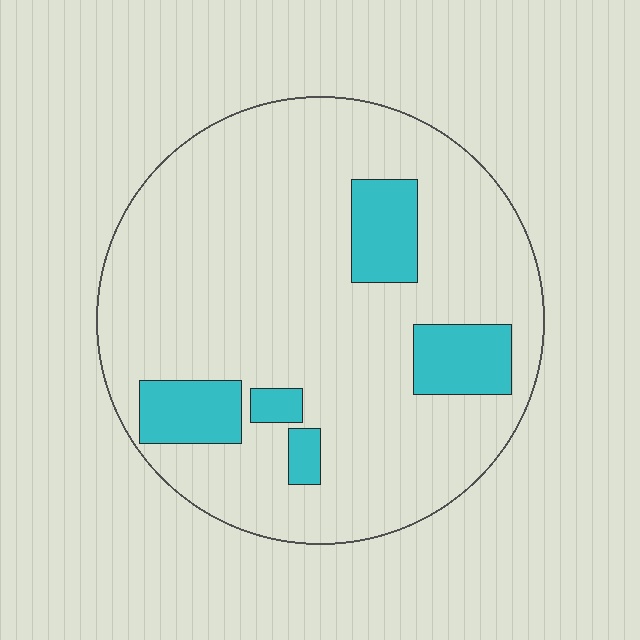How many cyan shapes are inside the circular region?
5.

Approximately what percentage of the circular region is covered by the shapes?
Approximately 15%.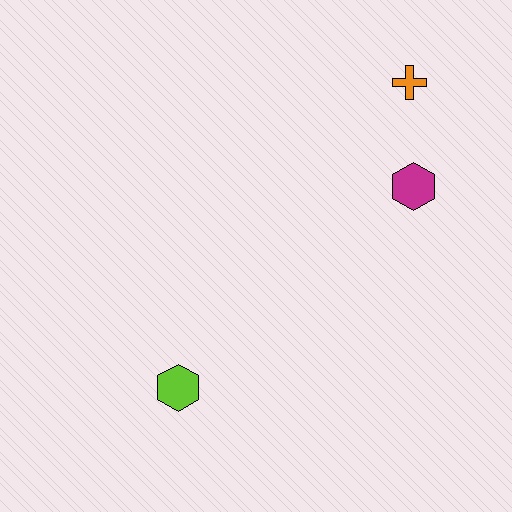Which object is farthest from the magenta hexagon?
The lime hexagon is farthest from the magenta hexagon.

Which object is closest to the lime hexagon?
The magenta hexagon is closest to the lime hexagon.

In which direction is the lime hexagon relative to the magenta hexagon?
The lime hexagon is to the left of the magenta hexagon.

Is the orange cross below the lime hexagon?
No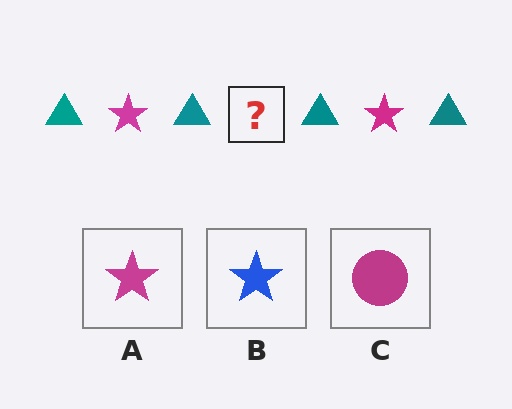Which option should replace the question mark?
Option A.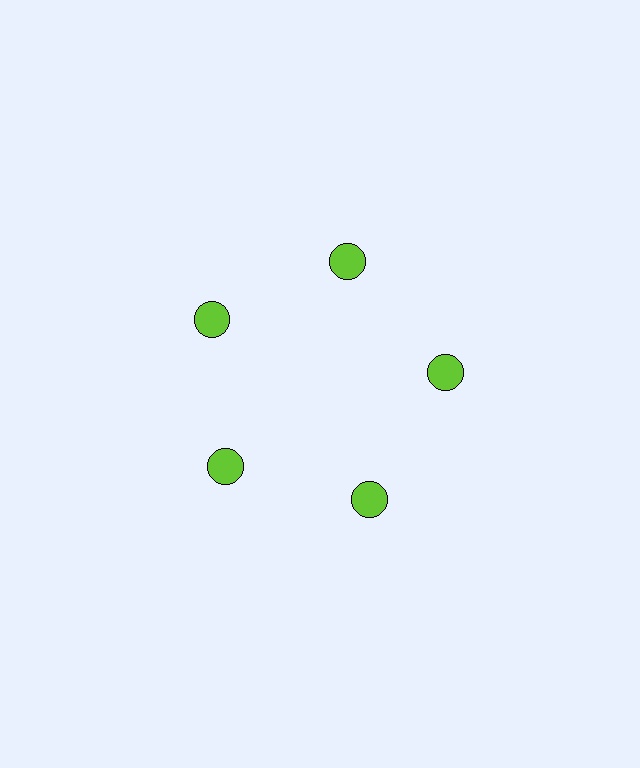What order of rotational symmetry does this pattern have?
This pattern has 5-fold rotational symmetry.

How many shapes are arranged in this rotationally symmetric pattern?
There are 5 shapes, arranged in 5 groups of 1.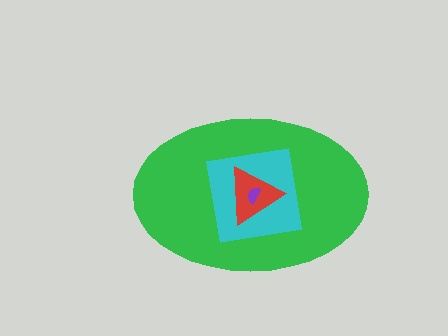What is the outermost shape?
The green ellipse.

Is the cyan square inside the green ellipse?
Yes.